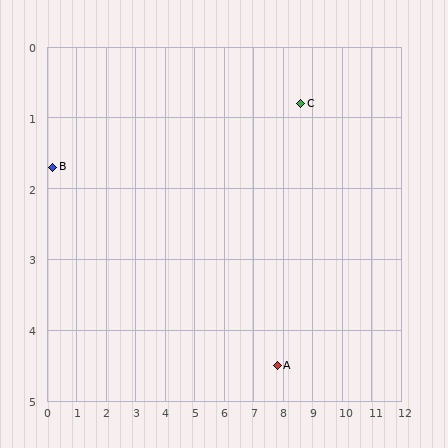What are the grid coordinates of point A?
Point A is at approximately (7.8, 4.5).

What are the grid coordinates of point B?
Point B is at approximately (0.2, 1.7).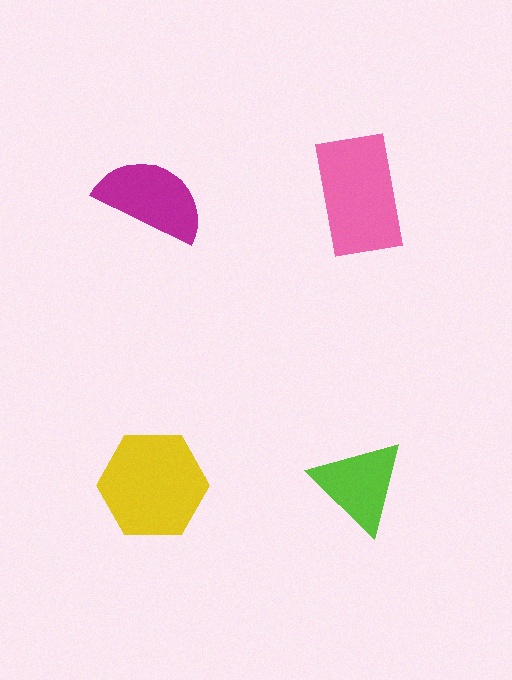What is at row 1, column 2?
A pink rectangle.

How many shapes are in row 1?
2 shapes.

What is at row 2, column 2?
A lime triangle.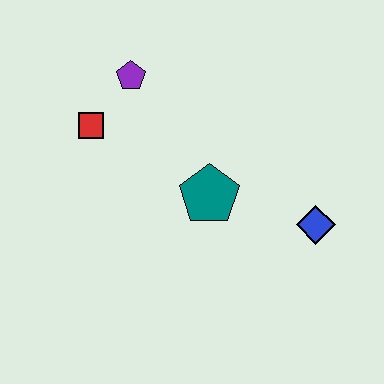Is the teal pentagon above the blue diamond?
Yes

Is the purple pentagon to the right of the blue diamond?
No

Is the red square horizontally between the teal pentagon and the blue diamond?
No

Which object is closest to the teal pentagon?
The blue diamond is closest to the teal pentagon.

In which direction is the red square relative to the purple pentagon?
The red square is below the purple pentagon.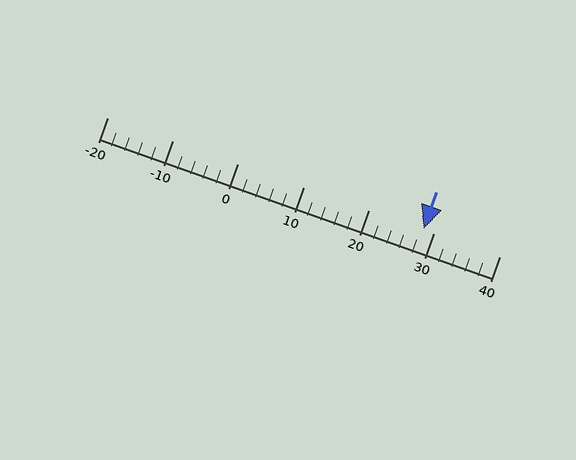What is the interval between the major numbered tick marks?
The major tick marks are spaced 10 units apart.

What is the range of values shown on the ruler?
The ruler shows values from -20 to 40.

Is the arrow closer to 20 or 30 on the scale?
The arrow is closer to 30.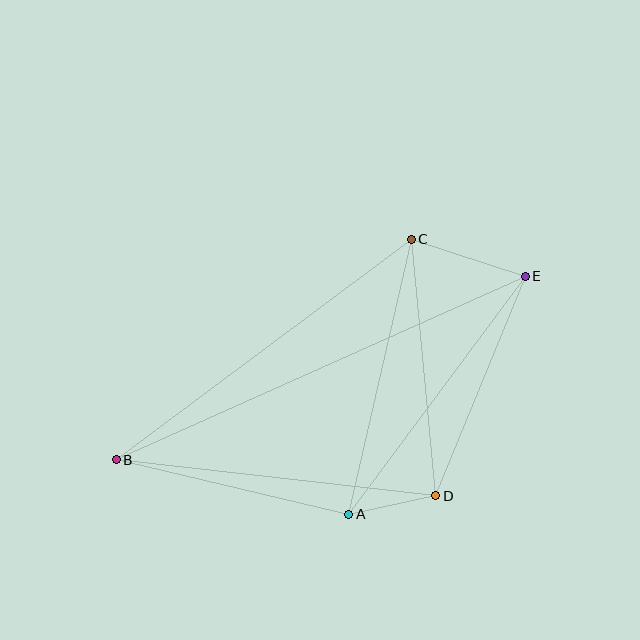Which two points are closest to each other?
Points A and D are closest to each other.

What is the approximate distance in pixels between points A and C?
The distance between A and C is approximately 282 pixels.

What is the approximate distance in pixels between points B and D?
The distance between B and D is approximately 322 pixels.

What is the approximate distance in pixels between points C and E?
The distance between C and E is approximately 120 pixels.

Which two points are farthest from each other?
Points B and E are farthest from each other.